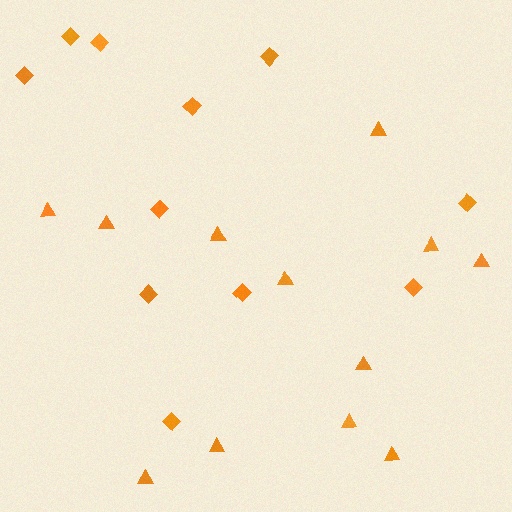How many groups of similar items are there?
There are 2 groups: one group of diamonds (11) and one group of triangles (12).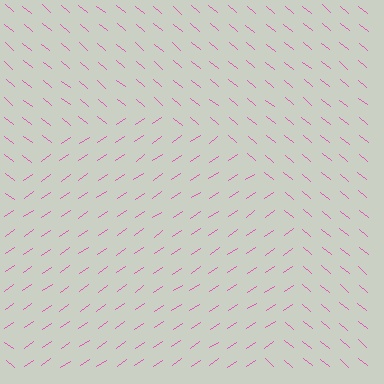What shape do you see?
I see a circle.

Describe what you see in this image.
The image is filled with small pink line segments. A circle region in the image has lines oriented differently from the surrounding lines, creating a visible texture boundary.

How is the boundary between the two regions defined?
The boundary is defined purely by a change in line orientation (approximately 74 degrees difference). All lines are the same color and thickness.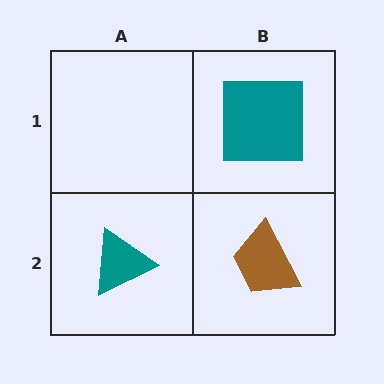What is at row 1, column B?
A teal square.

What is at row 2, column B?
A brown trapezoid.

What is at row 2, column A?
A teal triangle.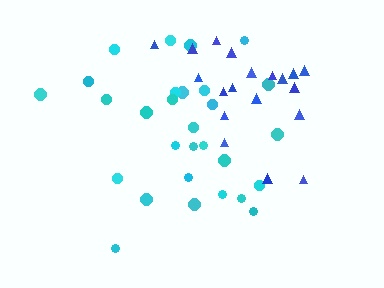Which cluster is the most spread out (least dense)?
Cyan.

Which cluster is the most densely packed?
Blue.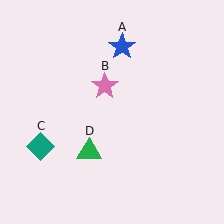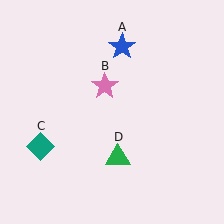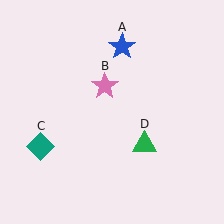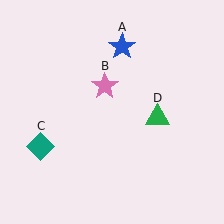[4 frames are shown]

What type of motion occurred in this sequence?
The green triangle (object D) rotated counterclockwise around the center of the scene.